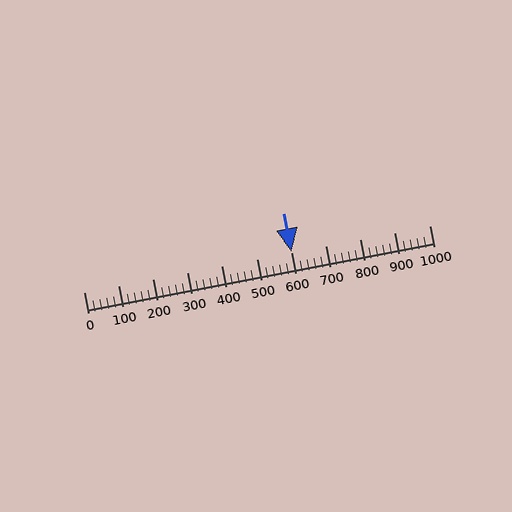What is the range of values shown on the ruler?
The ruler shows values from 0 to 1000.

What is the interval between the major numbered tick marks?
The major tick marks are spaced 100 units apart.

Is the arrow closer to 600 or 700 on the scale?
The arrow is closer to 600.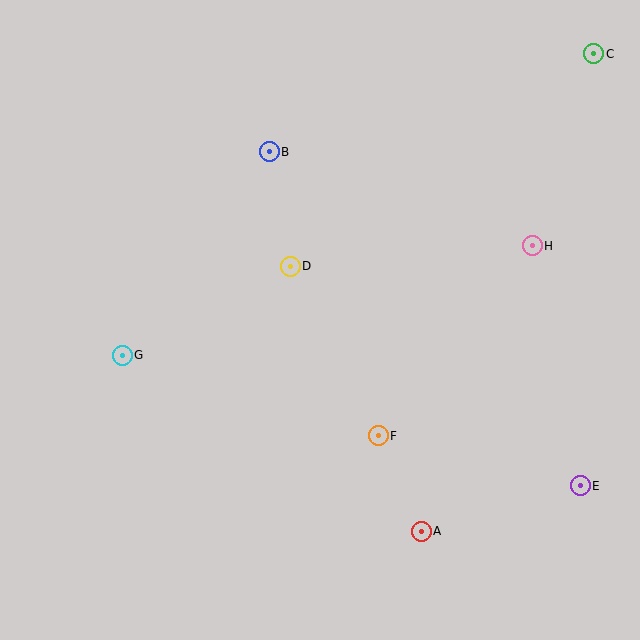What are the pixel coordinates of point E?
Point E is at (580, 486).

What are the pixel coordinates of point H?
Point H is at (532, 246).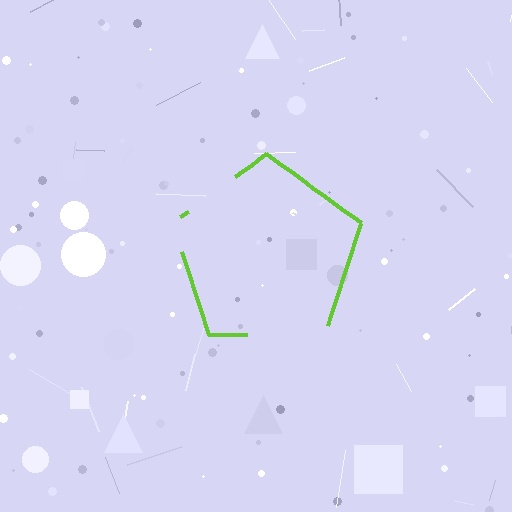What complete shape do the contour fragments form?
The contour fragments form a pentagon.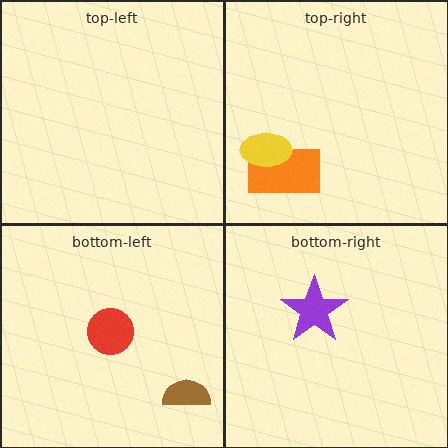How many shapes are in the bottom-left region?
2.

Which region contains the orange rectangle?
The top-right region.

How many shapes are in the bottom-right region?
1.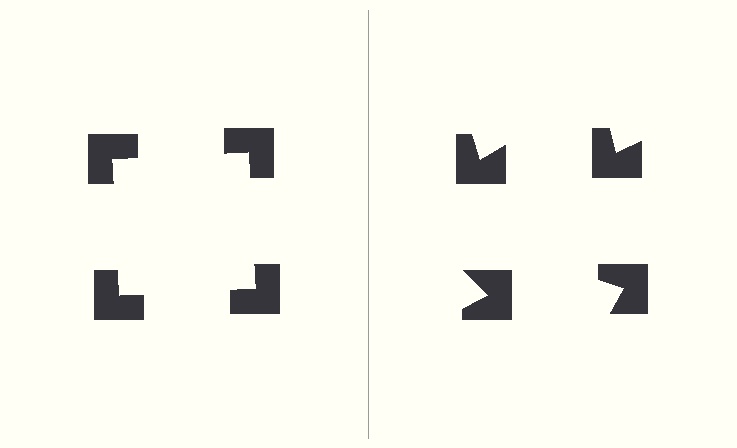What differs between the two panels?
The notched squares are positioned identically on both sides; only the wedge orientations differ. On the left they align to a square; on the right they are misaligned.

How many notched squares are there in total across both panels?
8 — 4 on each side.